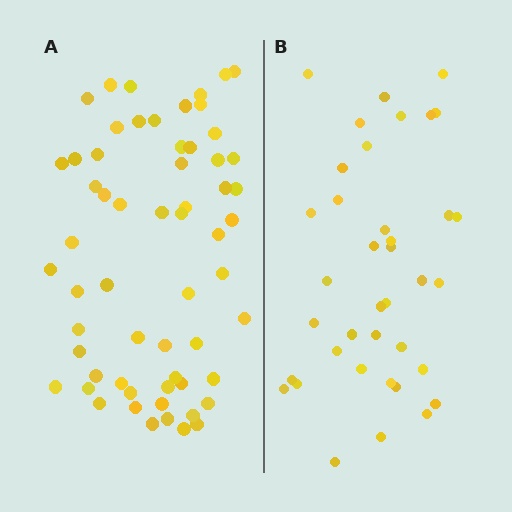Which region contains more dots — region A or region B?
Region A (the left region) has more dots.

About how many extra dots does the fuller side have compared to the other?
Region A has approximately 20 more dots than region B.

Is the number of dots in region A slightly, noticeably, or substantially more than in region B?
Region A has substantially more. The ratio is roughly 1.6 to 1.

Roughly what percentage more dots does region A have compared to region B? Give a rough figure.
About 60% more.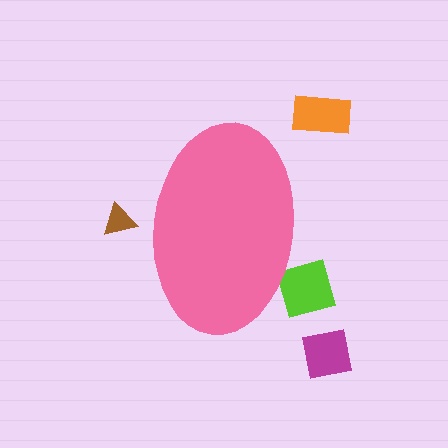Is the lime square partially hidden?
Yes, the lime square is partially hidden behind the pink ellipse.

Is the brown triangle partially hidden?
Yes, the brown triangle is partially hidden behind the pink ellipse.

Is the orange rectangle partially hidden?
No, the orange rectangle is fully visible.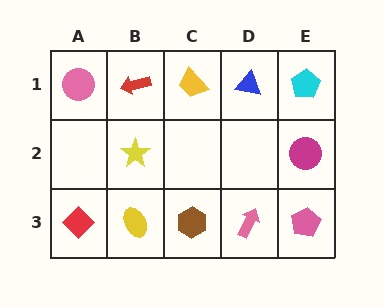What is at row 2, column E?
A magenta circle.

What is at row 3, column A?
A red diamond.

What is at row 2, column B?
A yellow star.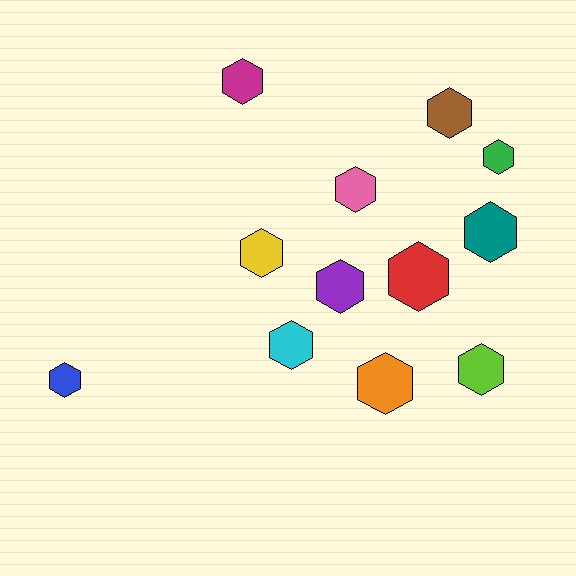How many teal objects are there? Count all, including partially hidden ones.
There is 1 teal object.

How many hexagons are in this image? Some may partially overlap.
There are 12 hexagons.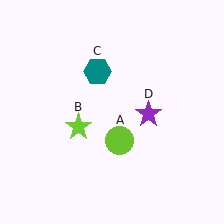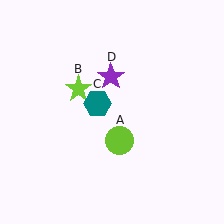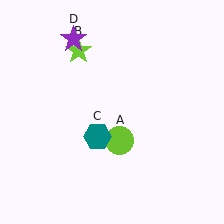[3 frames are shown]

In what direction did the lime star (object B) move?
The lime star (object B) moved up.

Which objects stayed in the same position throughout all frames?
Lime circle (object A) remained stationary.